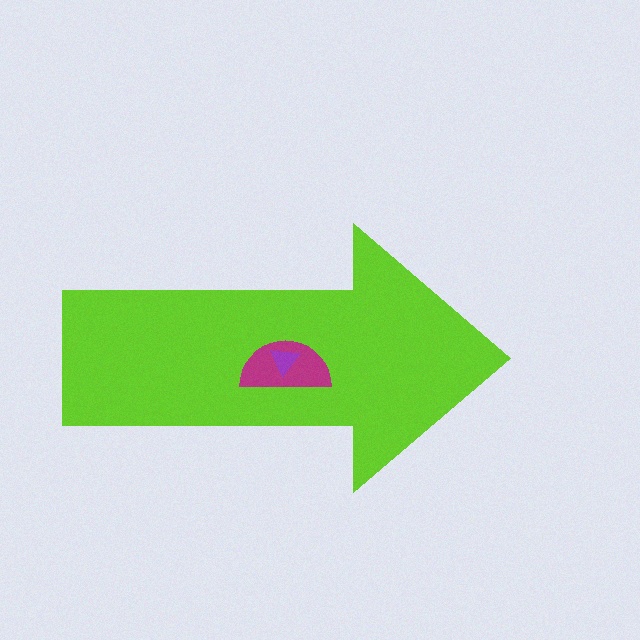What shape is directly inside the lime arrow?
The magenta semicircle.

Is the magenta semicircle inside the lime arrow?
Yes.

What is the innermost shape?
The purple triangle.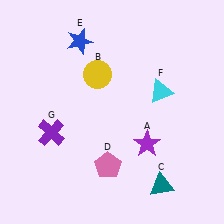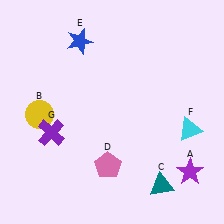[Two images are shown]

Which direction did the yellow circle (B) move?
The yellow circle (B) moved left.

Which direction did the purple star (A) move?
The purple star (A) moved right.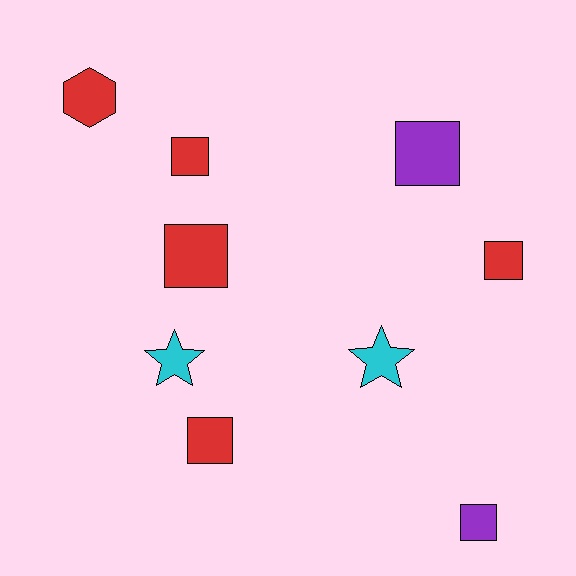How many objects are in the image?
There are 9 objects.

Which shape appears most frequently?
Square, with 6 objects.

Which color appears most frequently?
Red, with 5 objects.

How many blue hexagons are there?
There are no blue hexagons.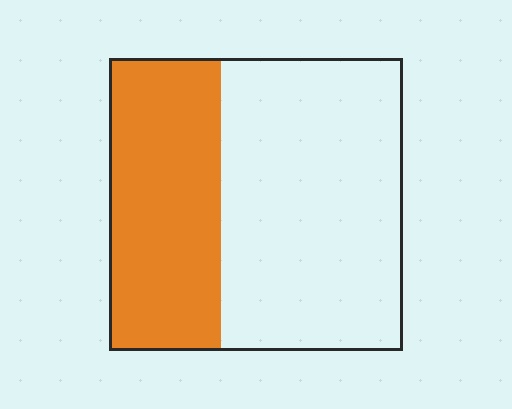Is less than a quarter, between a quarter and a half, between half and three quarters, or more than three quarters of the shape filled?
Between a quarter and a half.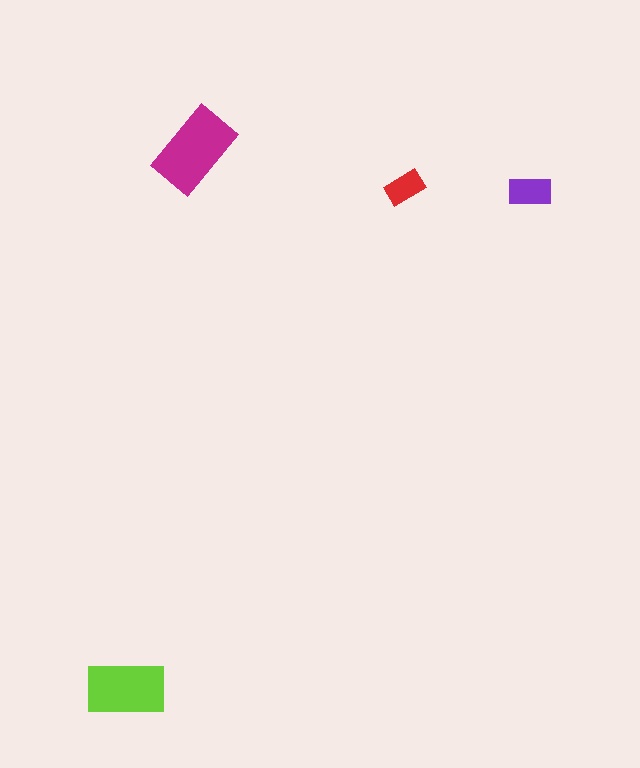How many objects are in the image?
There are 4 objects in the image.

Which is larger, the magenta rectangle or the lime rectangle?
The magenta one.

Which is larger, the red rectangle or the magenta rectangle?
The magenta one.